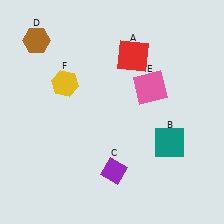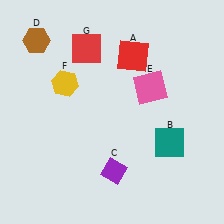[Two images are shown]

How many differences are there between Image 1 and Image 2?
There is 1 difference between the two images.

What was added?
A red square (G) was added in Image 2.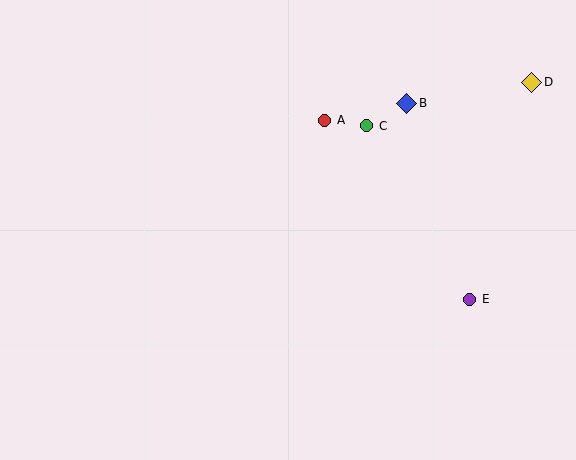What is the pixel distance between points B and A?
The distance between B and A is 84 pixels.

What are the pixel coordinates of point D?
Point D is at (531, 82).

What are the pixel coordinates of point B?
Point B is at (407, 103).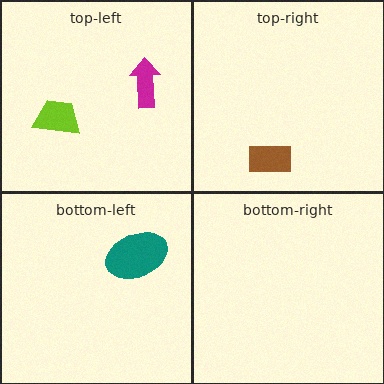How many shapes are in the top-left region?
2.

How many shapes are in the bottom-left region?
1.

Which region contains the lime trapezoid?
The top-left region.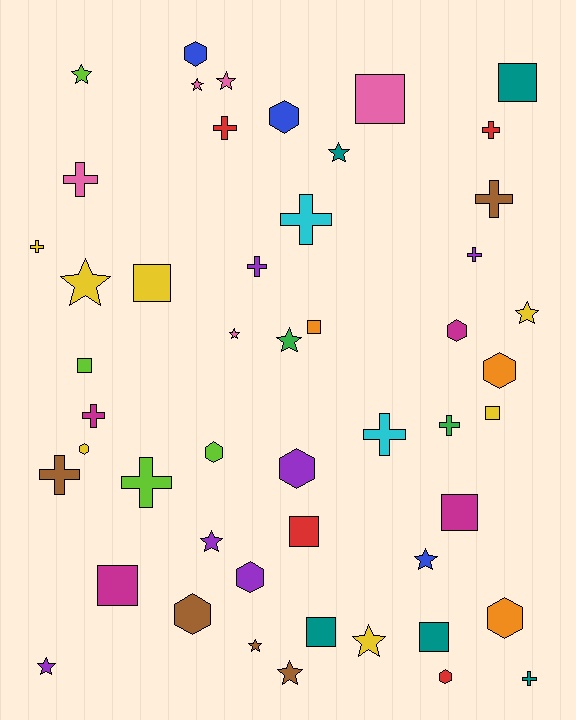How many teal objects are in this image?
There are 5 teal objects.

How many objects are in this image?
There are 50 objects.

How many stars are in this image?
There are 14 stars.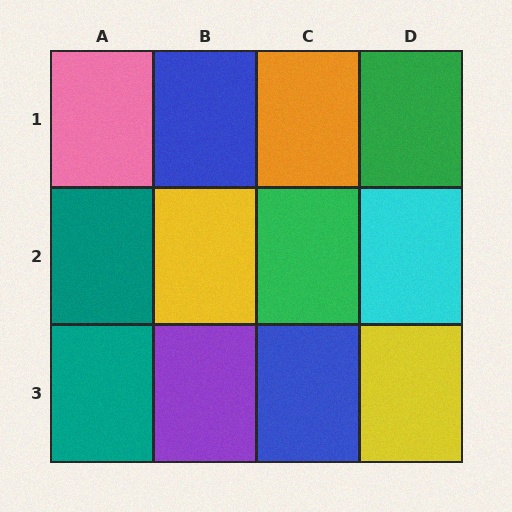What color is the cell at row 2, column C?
Green.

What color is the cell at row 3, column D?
Yellow.